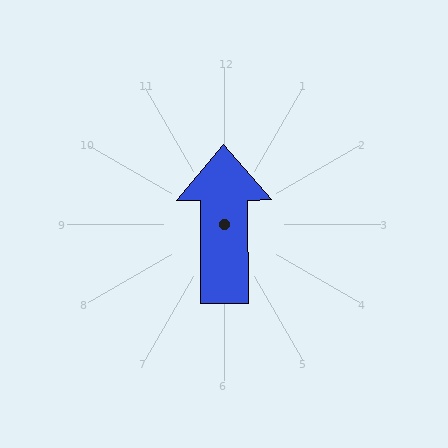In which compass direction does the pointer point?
North.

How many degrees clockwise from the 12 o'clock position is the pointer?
Approximately 360 degrees.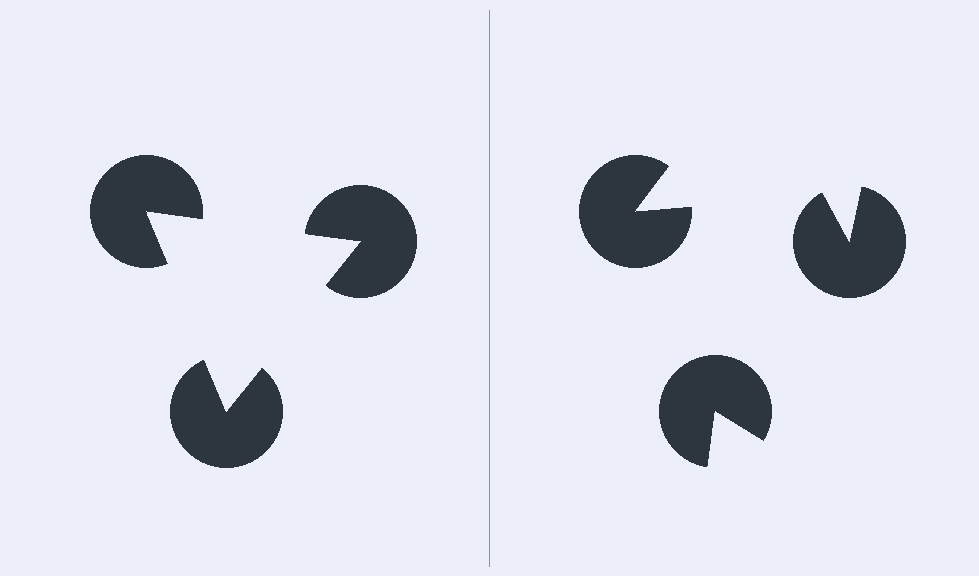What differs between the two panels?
The pac-man discs are positioned identically on both sides; only the wedge orientations differ. On the left they align to a triangle; on the right they are misaligned.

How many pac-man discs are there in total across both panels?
6 — 3 on each side.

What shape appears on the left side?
An illusory triangle.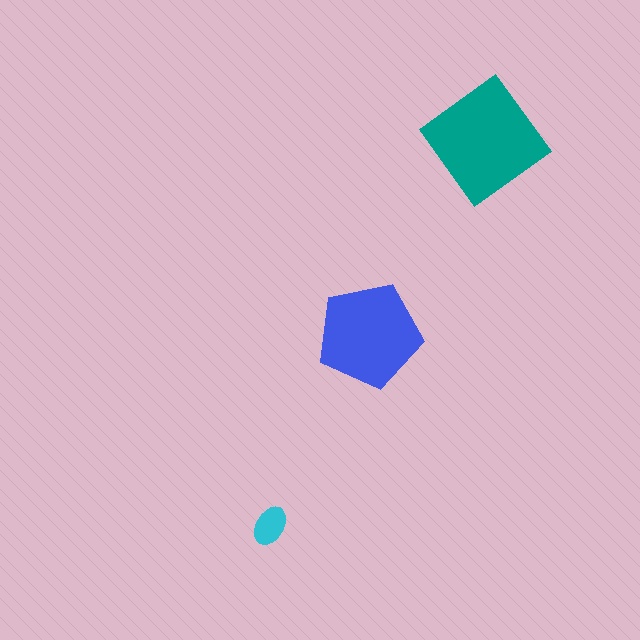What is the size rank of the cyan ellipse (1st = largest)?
3rd.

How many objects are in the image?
There are 3 objects in the image.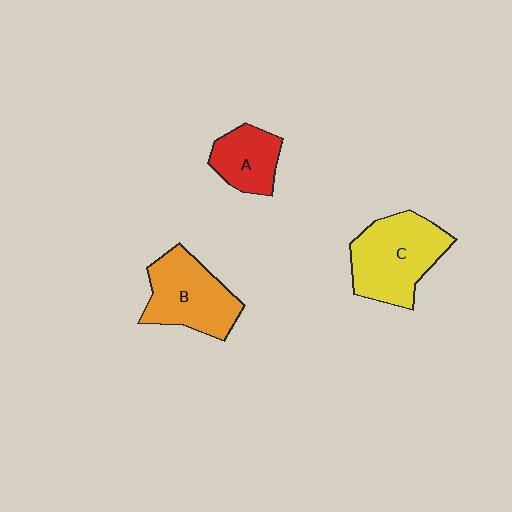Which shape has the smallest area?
Shape A (red).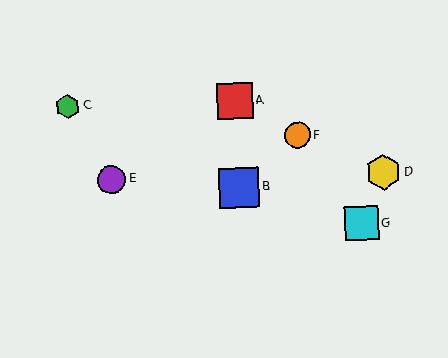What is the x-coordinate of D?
Object D is at x≈384.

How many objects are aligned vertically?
2 objects (A, B) are aligned vertically.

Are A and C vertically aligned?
No, A is at x≈235 and C is at x≈68.